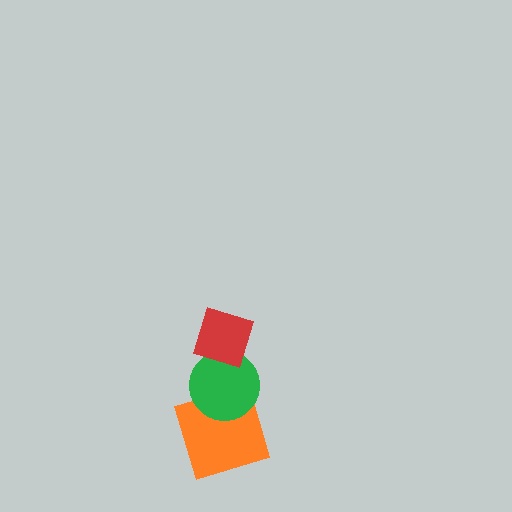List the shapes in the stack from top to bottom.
From top to bottom: the red diamond, the green circle, the orange square.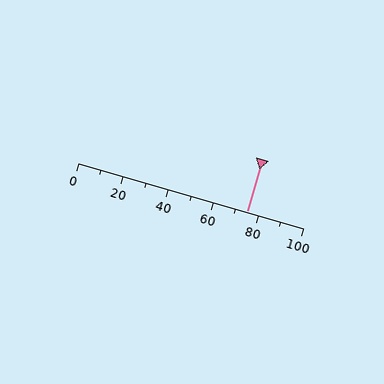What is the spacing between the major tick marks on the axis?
The major ticks are spaced 20 apart.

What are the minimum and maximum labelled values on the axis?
The axis runs from 0 to 100.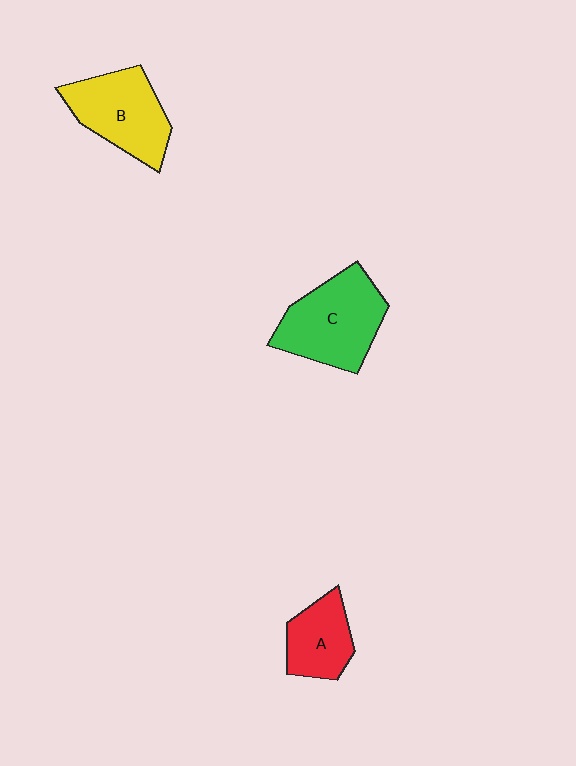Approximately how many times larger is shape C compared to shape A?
Approximately 1.7 times.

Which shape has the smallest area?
Shape A (red).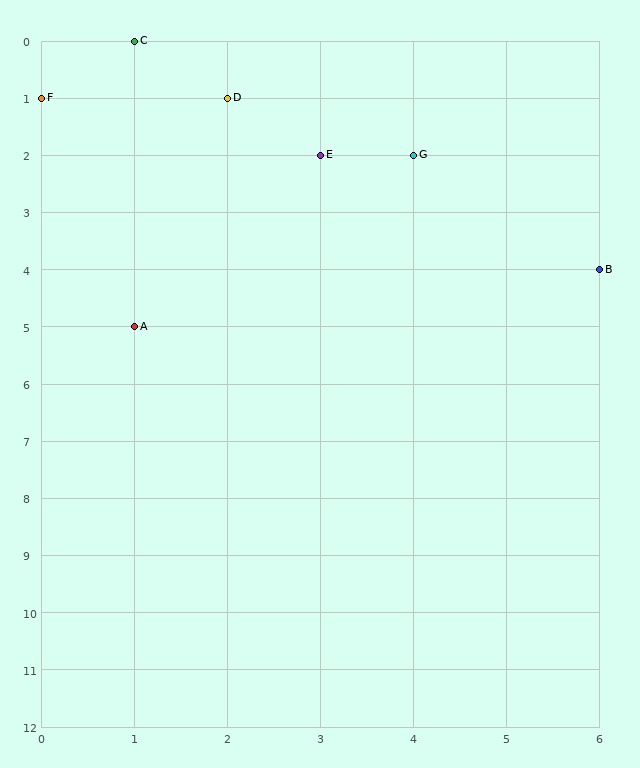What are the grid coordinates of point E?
Point E is at grid coordinates (3, 2).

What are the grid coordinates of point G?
Point G is at grid coordinates (4, 2).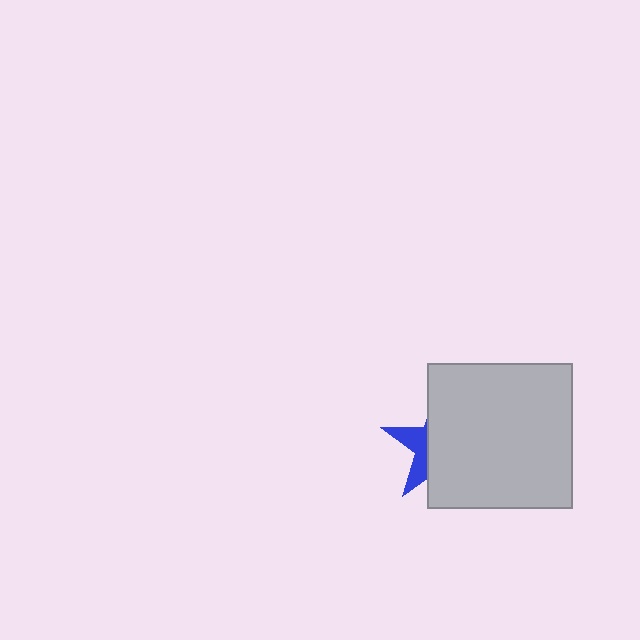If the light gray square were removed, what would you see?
You would see the complete blue star.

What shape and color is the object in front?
The object in front is a light gray square.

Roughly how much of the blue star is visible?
A small part of it is visible (roughly 31%).